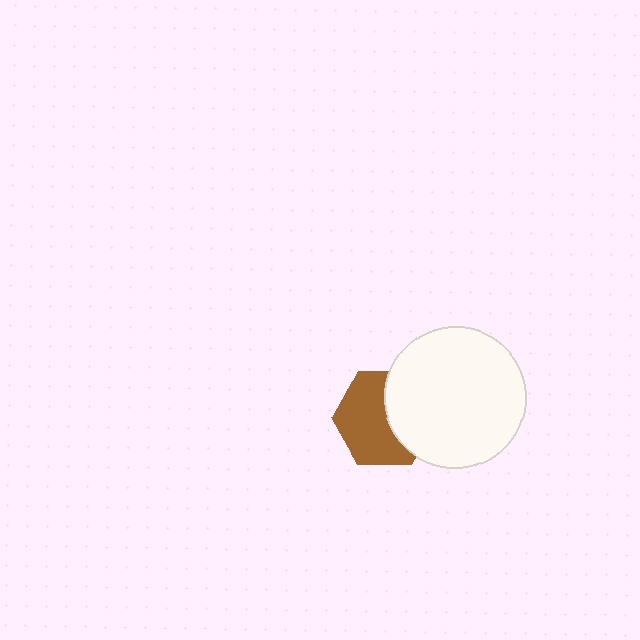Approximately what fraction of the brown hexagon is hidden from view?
Roughly 41% of the brown hexagon is hidden behind the white circle.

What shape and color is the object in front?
The object in front is a white circle.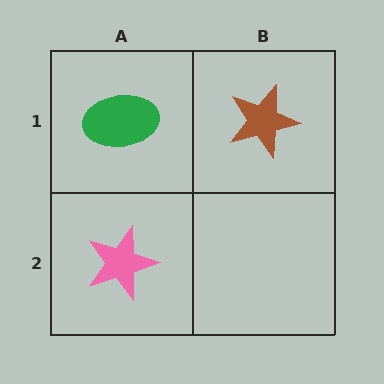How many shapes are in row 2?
1 shape.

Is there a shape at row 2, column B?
No, that cell is empty.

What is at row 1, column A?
A green ellipse.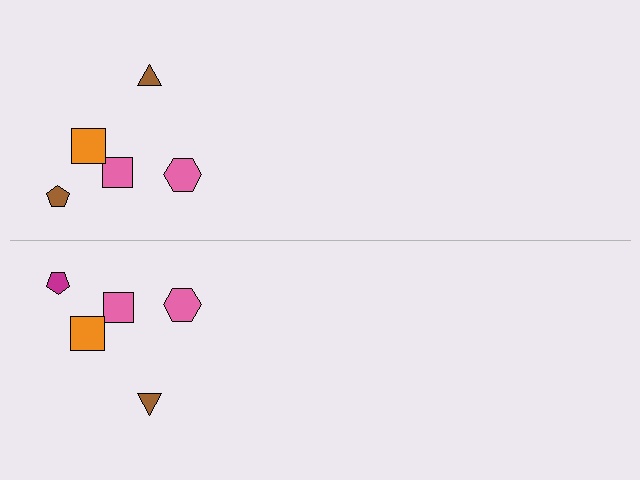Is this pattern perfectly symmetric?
No, the pattern is not perfectly symmetric. The magenta pentagon on the bottom side breaks the symmetry — its mirror counterpart is brown.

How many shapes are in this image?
There are 10 shapes in this image.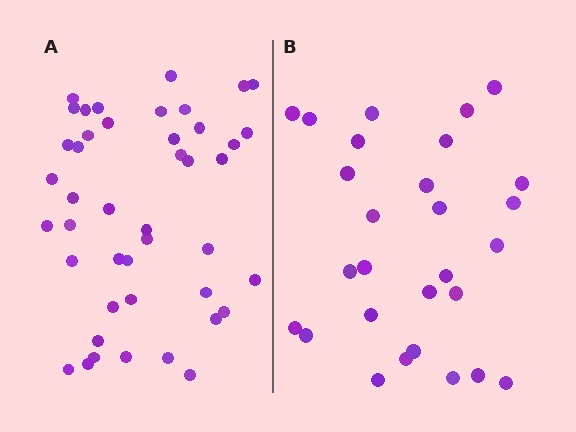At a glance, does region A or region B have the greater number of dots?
Region A (the left region) has more dots.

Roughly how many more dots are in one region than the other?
Region A has approximately 15 more dots than region B.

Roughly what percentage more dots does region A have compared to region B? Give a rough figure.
About 55% more.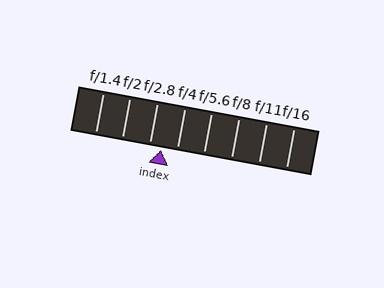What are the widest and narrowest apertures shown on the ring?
The widest aperture shown is f/1.4 and the narrowest is f/16.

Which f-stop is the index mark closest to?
The index mark is closest to f/2.8.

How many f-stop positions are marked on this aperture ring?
There are 8 f-stop positions marked.